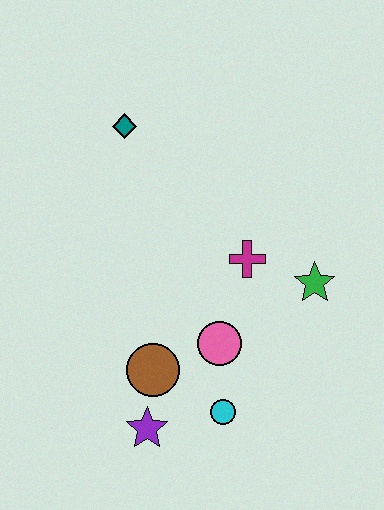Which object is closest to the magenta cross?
The green star is closest to the magenta cross.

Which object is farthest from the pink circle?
The teal diamond is farthest from the pink circle.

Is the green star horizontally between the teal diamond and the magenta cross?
No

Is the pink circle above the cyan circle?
Yes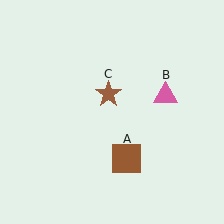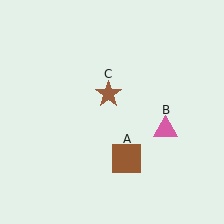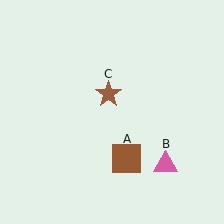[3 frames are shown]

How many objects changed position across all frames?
1 object changed position: pink triangle (object B).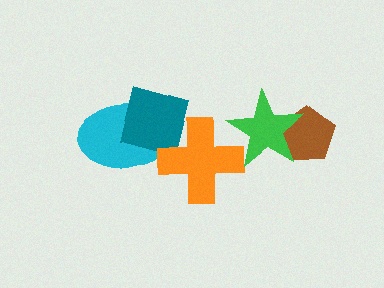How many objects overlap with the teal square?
2 objects overlap with the teal square.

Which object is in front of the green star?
The orange cross is in front of the green star.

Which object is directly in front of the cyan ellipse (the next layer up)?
The teal square is directly in front of the cyan ellipse.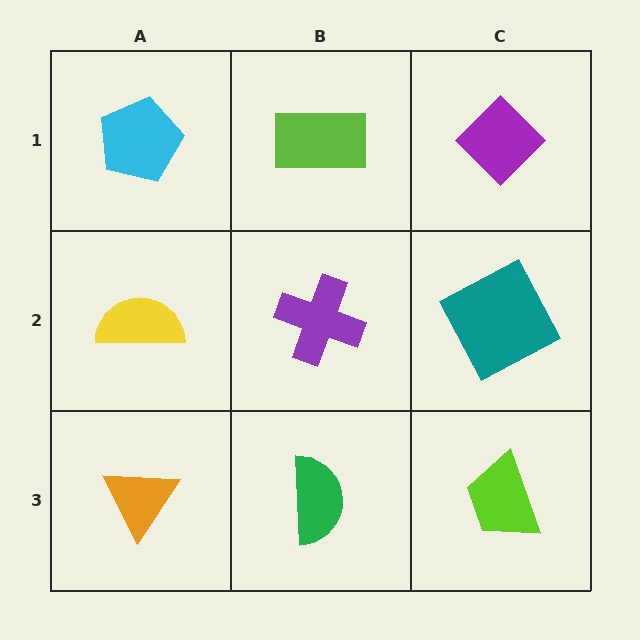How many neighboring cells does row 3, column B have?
3.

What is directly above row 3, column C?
A teal square.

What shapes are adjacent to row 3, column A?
A yellow semicircle (row 2, column A), a green semicircle (row 3, column B).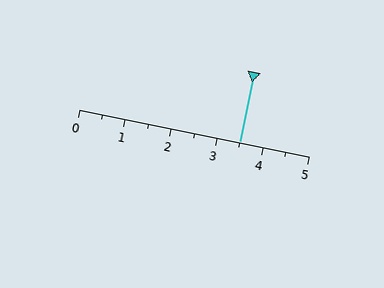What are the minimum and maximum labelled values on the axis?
The axis runs from 0 to 5.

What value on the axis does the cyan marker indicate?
The marker indicates approximately 3.5.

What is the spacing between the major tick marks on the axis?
The major ticks are spaced 1 apart.